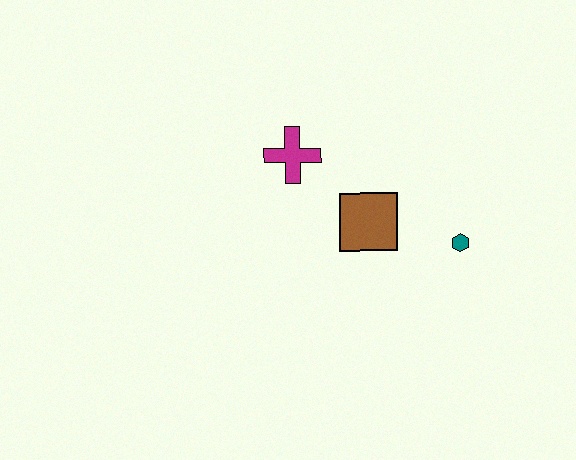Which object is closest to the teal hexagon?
The brown square is closest to the teal hexagon.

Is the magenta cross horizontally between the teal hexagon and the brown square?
No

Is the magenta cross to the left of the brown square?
Yes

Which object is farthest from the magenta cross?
The teal hexagon is farthest from the magenta cross.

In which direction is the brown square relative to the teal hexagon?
The brown square is to the left of the teal hexagon.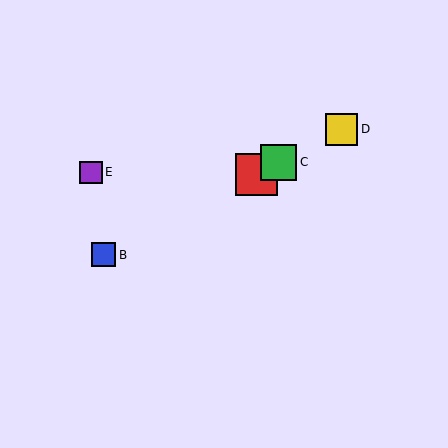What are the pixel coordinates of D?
Object D is at (342, 129).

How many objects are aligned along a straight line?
4 objects (A, B, C, D) are aligned along a straight line.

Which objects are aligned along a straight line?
Objects A, B, C, D are aligned along a straight line.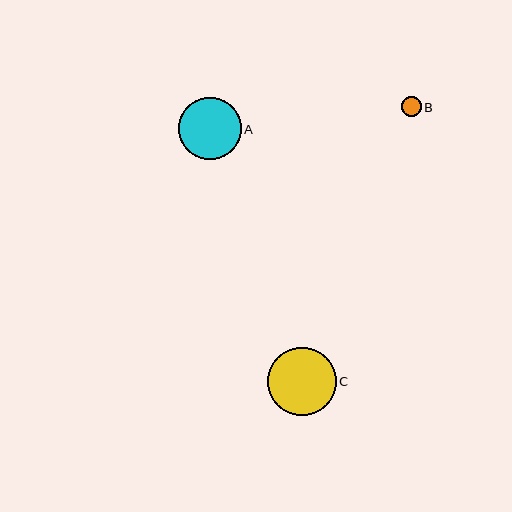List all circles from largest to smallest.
From largest to smallest: C, A, B.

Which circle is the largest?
Circle C is the largest with a size of approximately 68 pixels.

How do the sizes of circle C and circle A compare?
Circle C and circle A are approximately the same size.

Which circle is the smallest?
Circle B is the smallest with a size of approximately 20 pixels.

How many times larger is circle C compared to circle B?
Circle C is approximately 3.4 times the size of circle B.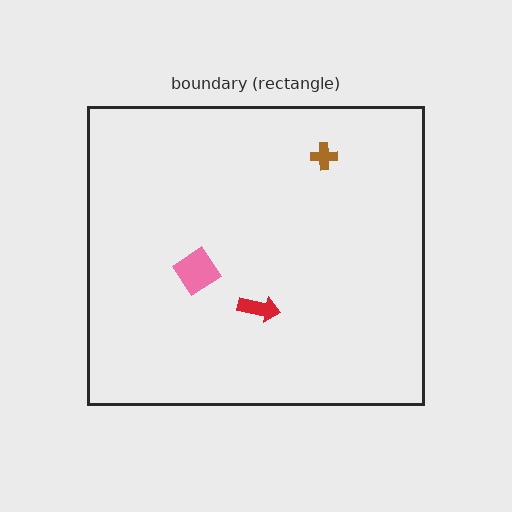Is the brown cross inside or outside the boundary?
Inside.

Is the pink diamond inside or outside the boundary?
Inside.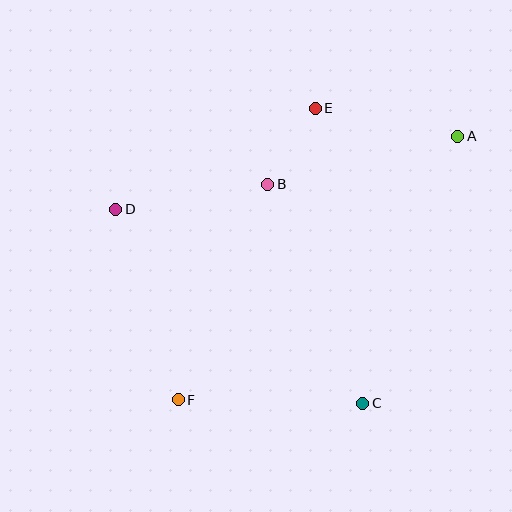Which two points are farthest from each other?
Points A and F are farthest from each other.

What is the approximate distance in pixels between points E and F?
The distance between E and F is approximately 322 pixels.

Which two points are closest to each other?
Points B and E are closest to each other.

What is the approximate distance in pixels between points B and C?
The distance between B and C is approximately 239 pixels.